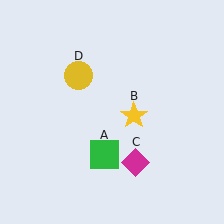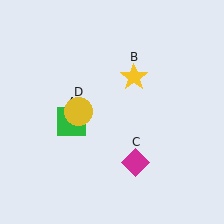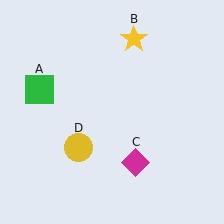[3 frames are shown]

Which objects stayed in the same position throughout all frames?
Magenta diamond (object C) remained stationary.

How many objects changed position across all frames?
3 objects changed position: green square (object A), yellow star (object B), yellow circle (object D).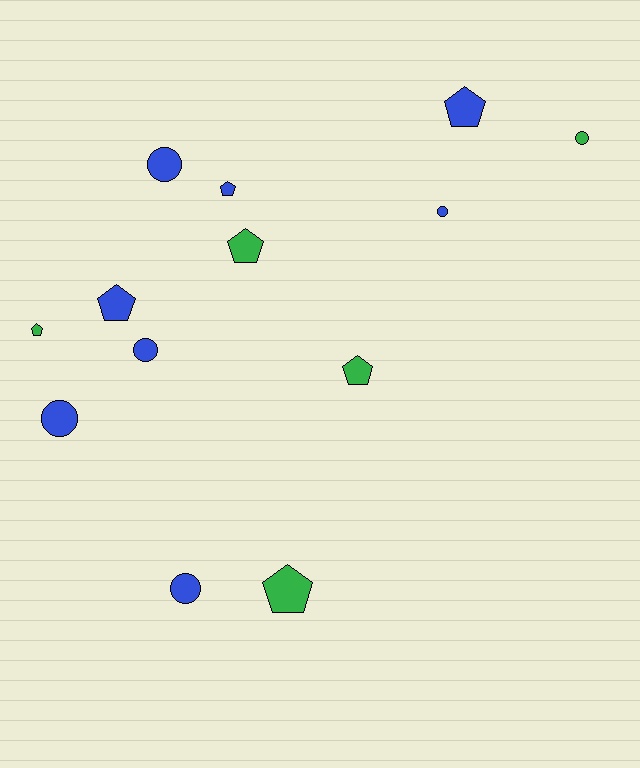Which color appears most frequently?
Blue, with 8 objects.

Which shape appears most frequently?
Pentagon, with 7 objects.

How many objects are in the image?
There are 13 objects.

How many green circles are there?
There is 1 green circle.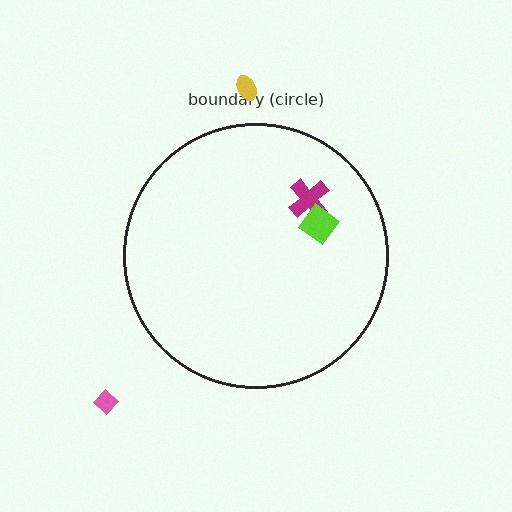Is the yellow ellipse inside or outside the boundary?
Outside.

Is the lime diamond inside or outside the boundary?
Inside.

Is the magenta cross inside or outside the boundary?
Inside.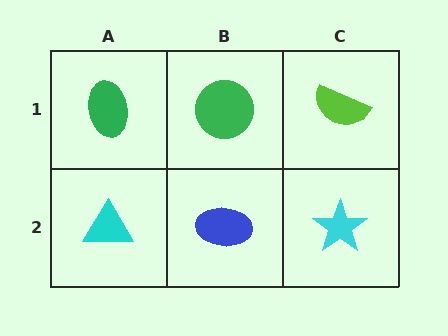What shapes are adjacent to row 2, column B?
A green circle (row 1, column B), a cyan triangle (row 2, column A), a cyan star (row 2, column C).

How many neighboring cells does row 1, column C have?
2.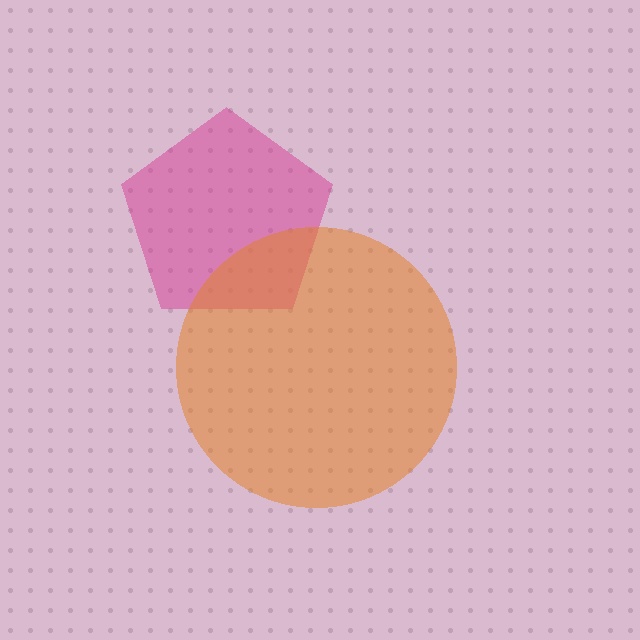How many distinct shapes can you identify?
There are 2 distinct shapes: a magenta pentagon, an orange circle.